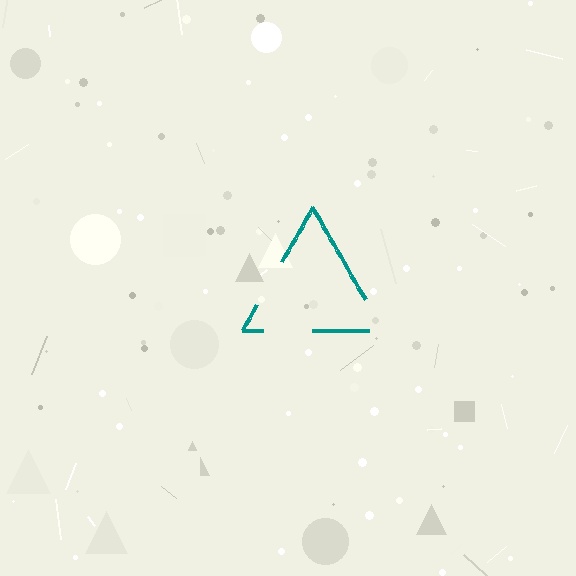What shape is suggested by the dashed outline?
The dashed outline suggests a triangle.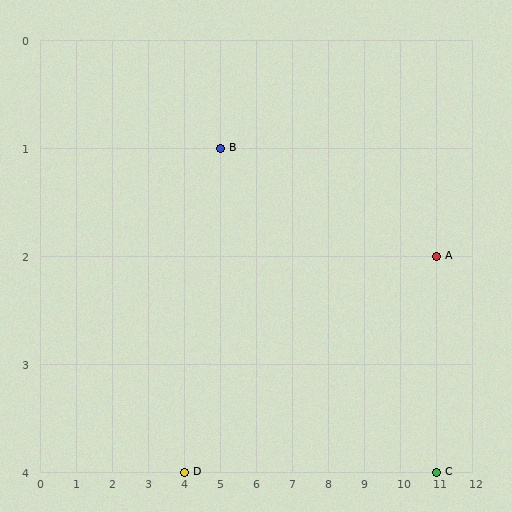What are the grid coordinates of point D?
Point D is at grid coordinates (4, 4).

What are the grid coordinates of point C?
Point C is at grid coordinates (11, 4).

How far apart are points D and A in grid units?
Points D and A are 7 columns and 2 rows apart (about 7.3 grid units diagonally).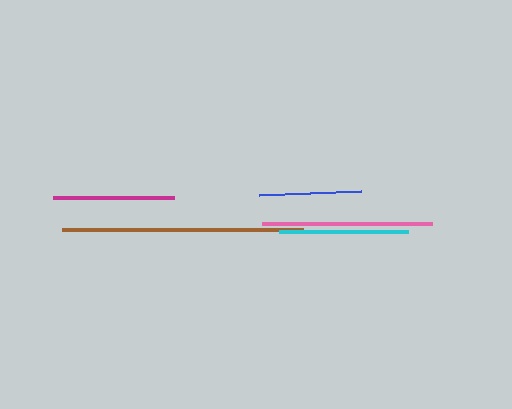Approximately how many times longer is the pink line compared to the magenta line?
The pink line is approximately 1.4 times the length of the magenta line.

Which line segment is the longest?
The brown line is the longest at approximately 241 pixels.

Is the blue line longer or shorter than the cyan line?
The cyan line is longer than the blue line.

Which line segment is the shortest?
The blue line is the shortest at approximately 102 pixels.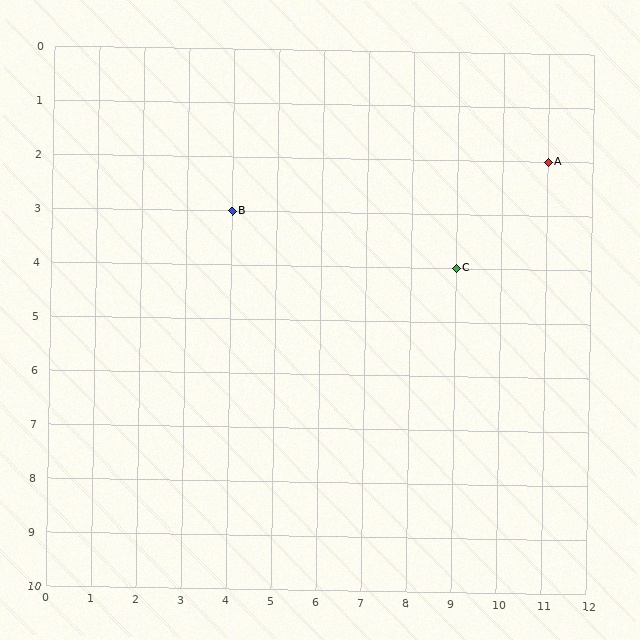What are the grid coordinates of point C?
Point C is at grid coordinates (9, 4).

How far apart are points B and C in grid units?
Points B and C are 5 columns and 1 row apart (about 5.1 grid units diagonally).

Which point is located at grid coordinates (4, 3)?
Point B is at (4, 3).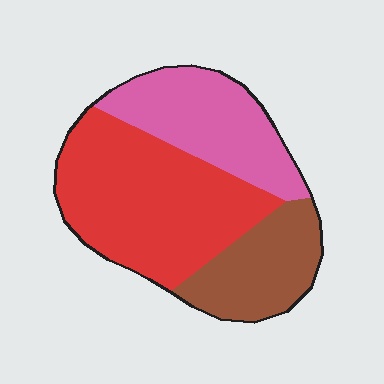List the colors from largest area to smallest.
From largest to smallest: red, pink, brown.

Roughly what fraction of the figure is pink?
Pink takes up about one quarter (1/4) of the figure.